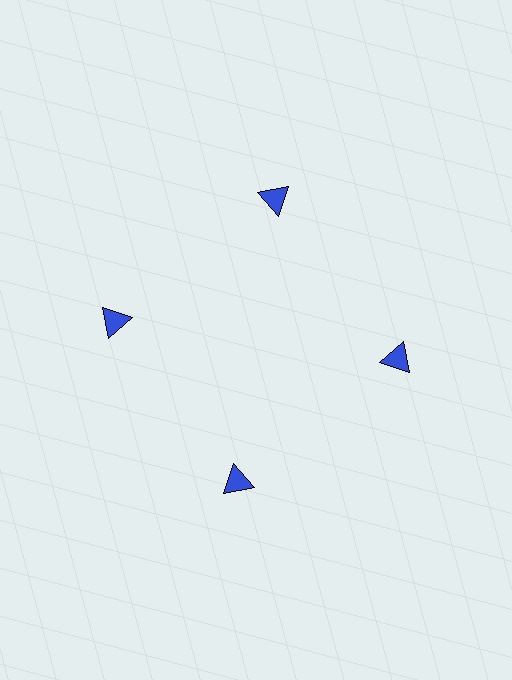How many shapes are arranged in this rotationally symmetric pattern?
There are 4 shapes, arranged in 4 groups of 1.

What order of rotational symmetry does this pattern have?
This pattern has 4-fold rotational symmetry.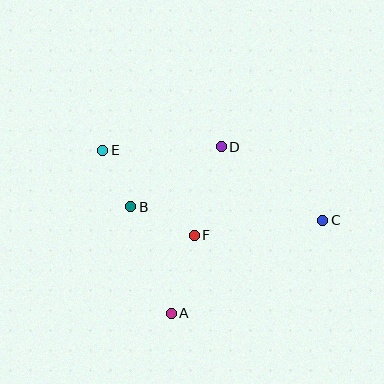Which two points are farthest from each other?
Points C and E are farthest from each other.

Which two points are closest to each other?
Points B and E are closest to each other.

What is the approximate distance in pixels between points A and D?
The distance between A and D is approximately 174 pixels.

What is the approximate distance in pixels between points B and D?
The distance between B and D is approximately 109 pixels.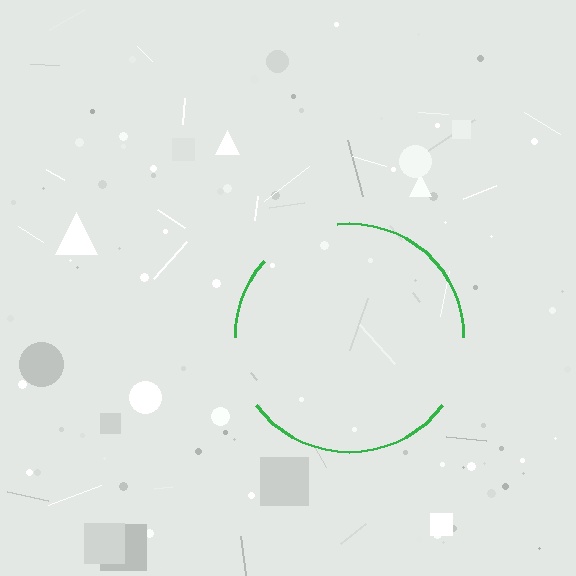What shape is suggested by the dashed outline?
The dashed outline suggests a circle.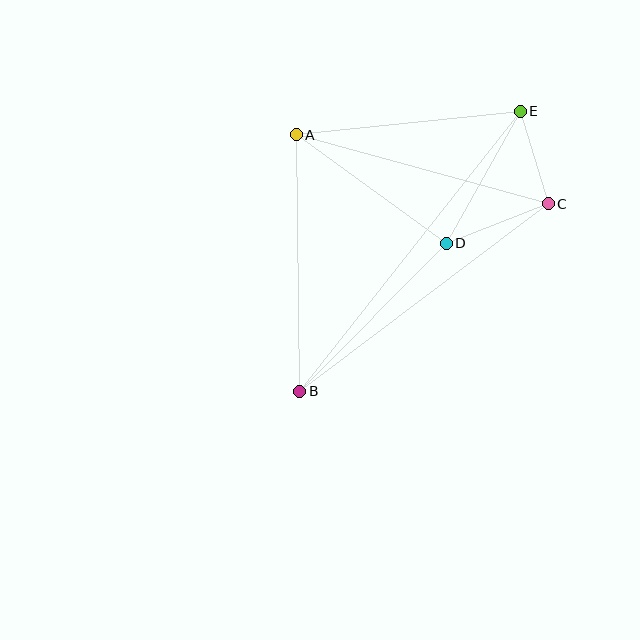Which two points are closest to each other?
Points C and E are closest to each other.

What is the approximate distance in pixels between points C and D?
The distance between C and D is approximately 109 pixels.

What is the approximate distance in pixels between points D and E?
The distance between D and E is approximately 151 pixels.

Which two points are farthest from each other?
Points B and E are farthest from each other.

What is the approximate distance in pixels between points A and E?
The distance between A and E is approximately 225 pixels.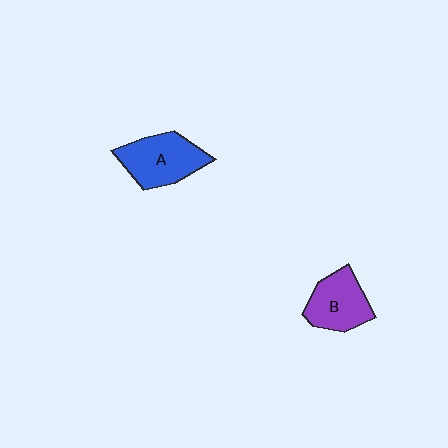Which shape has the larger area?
Shape A (blue).